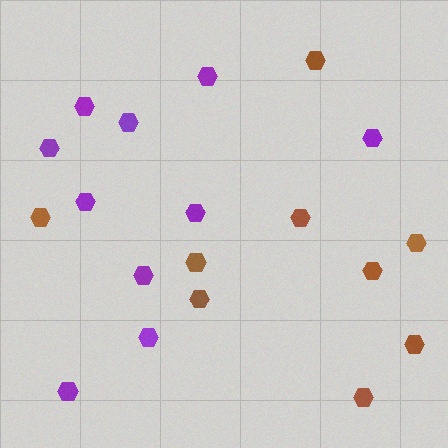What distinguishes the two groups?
There are 2 groups: one group of purple hexagons (10) and one group of brown hexagons (9).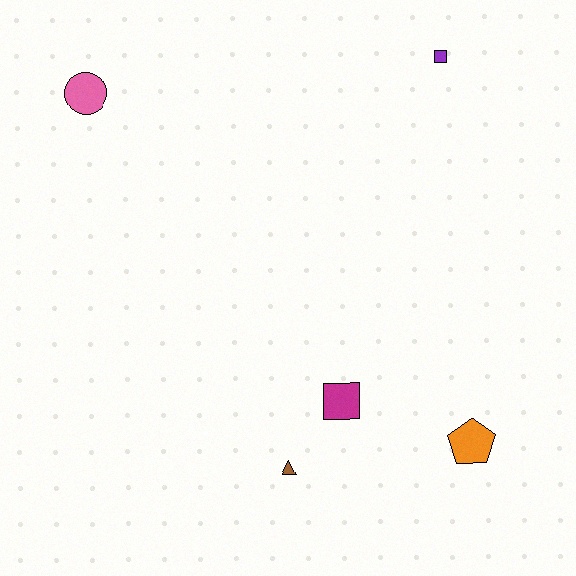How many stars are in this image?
There are no stars.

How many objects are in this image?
There are 5 objects.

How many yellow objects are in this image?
There are no yellow objects.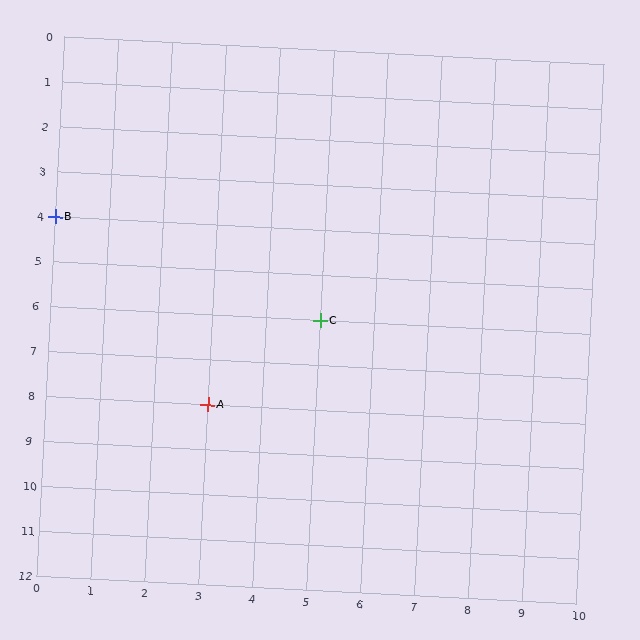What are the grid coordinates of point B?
Point B is at grid coordinates (0, 4).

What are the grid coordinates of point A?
Point A is at grid coordinates (3, 8).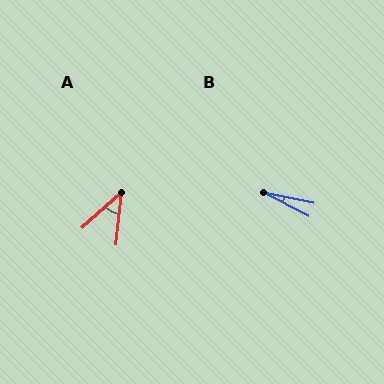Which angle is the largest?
A, at approximately 42 degrees.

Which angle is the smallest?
B, at approximately 15 degrees.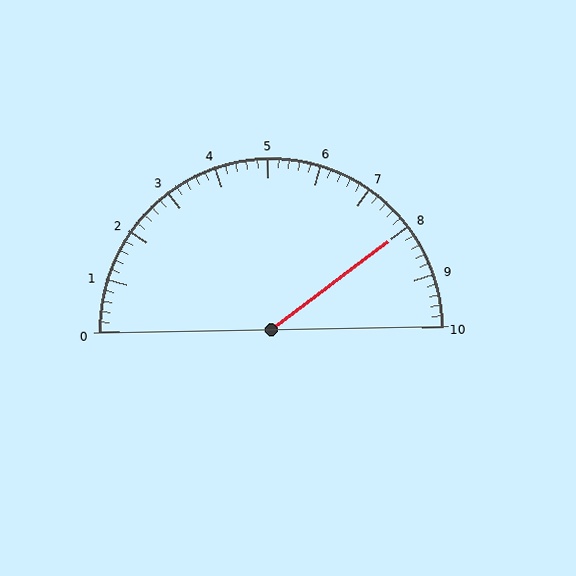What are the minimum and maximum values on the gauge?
The gauge ranges from 0 to 10.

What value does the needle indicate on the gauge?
The needle indicates approximately 8.0.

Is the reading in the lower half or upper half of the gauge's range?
The reading is in the upper half of the range (0 to 10).